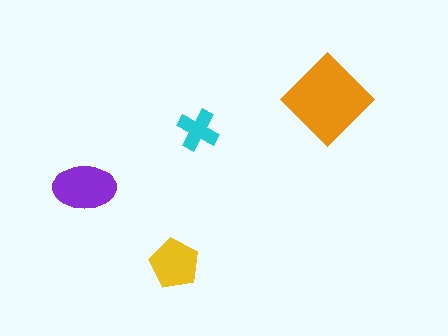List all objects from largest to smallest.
The orange diamond, the purple ellipse, the yellow pentagon, the cyan cross.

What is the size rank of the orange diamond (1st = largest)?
1st.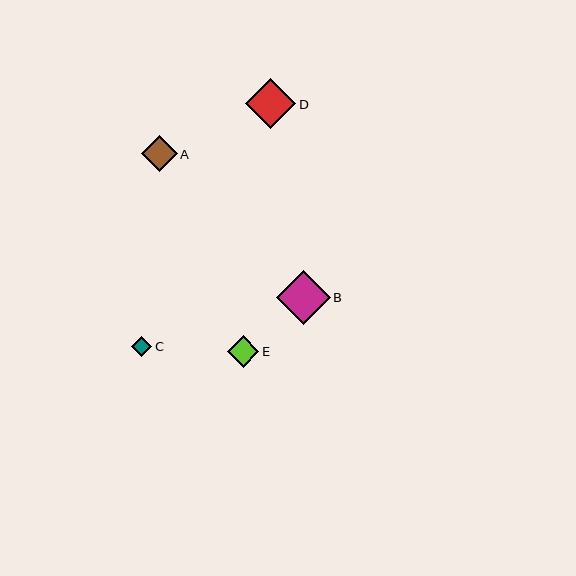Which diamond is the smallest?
Diamond C is the smallest with a size of approximately 20 pixels.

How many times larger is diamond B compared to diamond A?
Diamond B is approximately 1.5 times the size of diamond A.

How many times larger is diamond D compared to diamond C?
Diamond D is approximately 2.5 times the size of diamond C.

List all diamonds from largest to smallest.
From largest to smallest: B, D, A, E, C.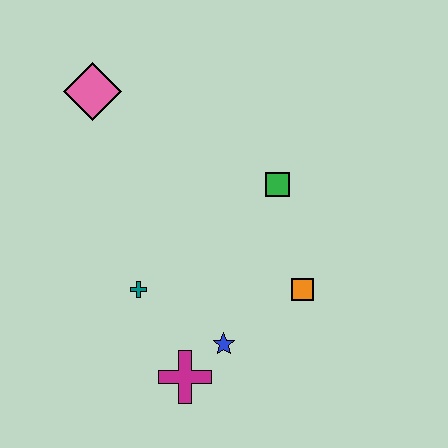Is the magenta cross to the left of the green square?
Yes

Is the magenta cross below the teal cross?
Yes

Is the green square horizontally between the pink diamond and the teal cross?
No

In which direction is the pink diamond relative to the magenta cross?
The pink diamond is above the magenta cross.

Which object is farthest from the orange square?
The pink diamond is farthest from the orange square.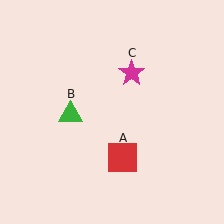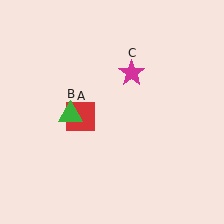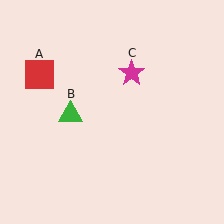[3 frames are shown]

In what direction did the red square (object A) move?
The red square (object A) moved up and to the left.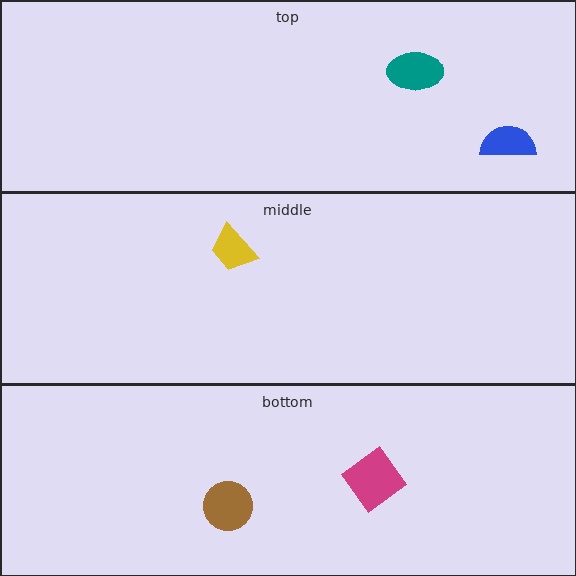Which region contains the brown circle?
The bottom region.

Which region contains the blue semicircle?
The top region.